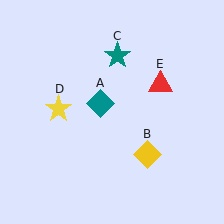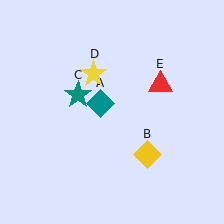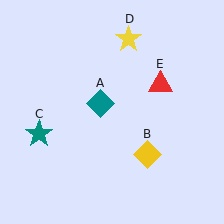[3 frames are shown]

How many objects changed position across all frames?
2 objects changed position: teal star (object C), yellow star (object D).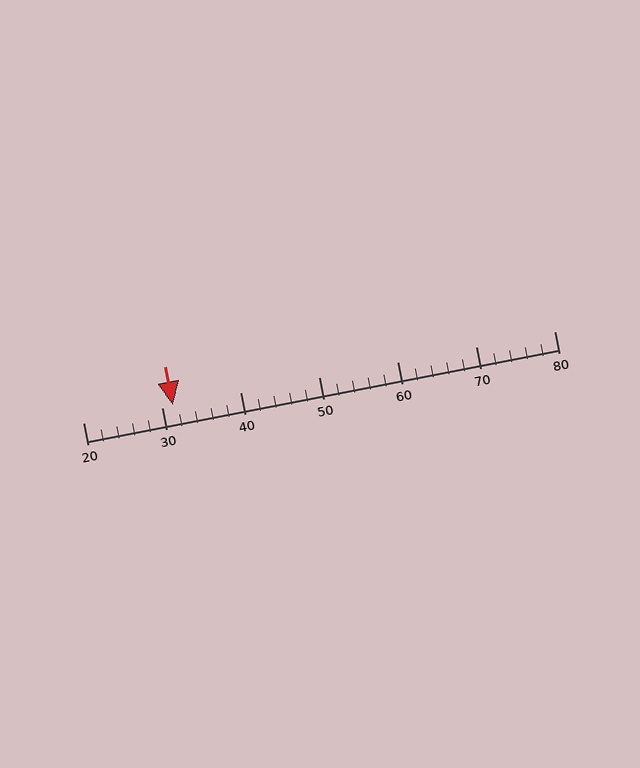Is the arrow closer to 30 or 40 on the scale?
The arrow is closer to 30.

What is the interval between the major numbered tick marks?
The major tick marks are spaced 10 units apart.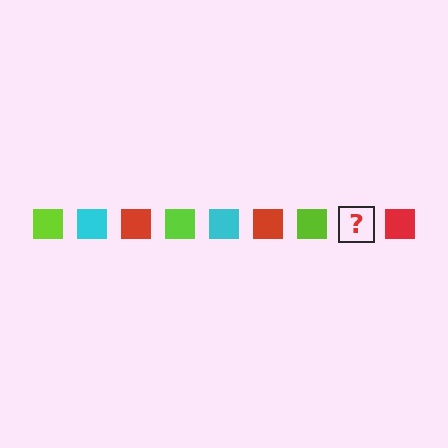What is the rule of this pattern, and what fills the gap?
The rule is that the pattern cycles through lime, cyan, red squares. The gap should be filled with a cyan square.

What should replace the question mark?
The question mark should be replaced with a cyan square.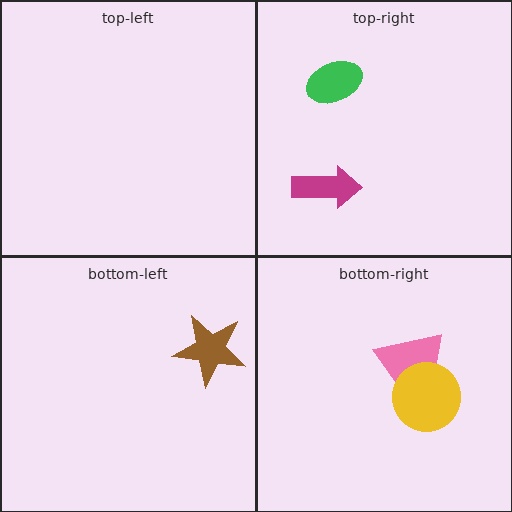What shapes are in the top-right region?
The magenta arrow, the green ellipse.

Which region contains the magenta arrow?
The top-right region.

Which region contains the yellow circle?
The bottom-right region.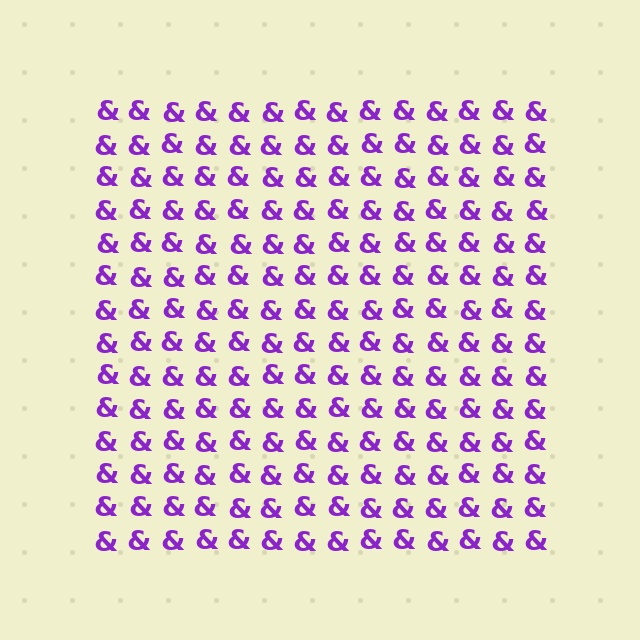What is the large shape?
The large shape is a square.